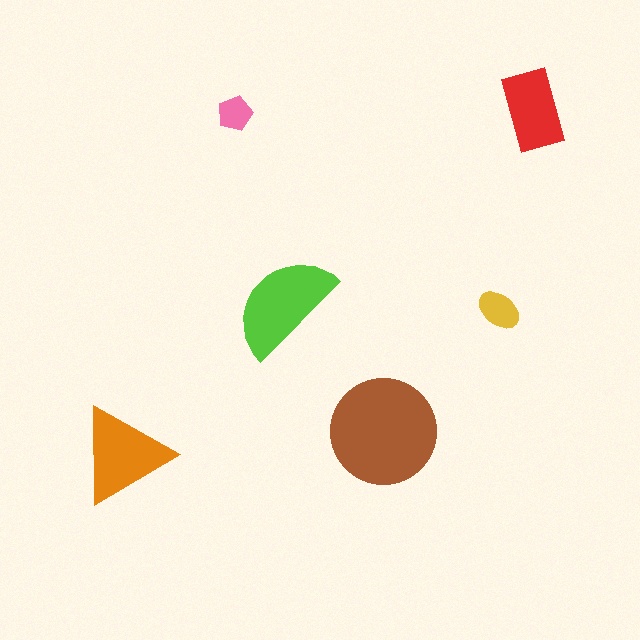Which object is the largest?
The brown circle.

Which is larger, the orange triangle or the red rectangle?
The orange triangle.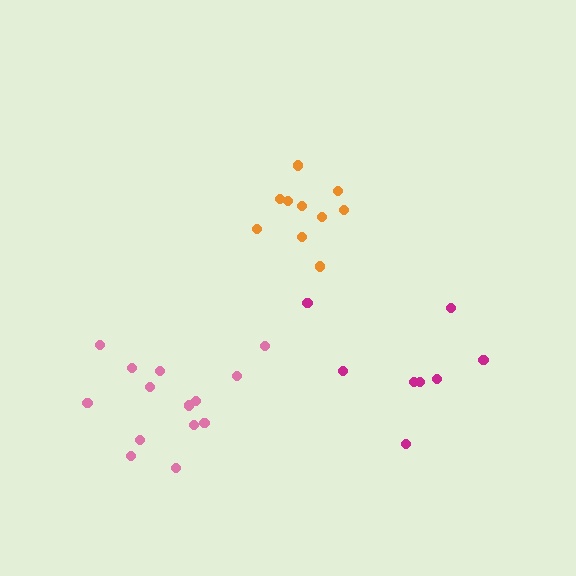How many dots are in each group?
Group 1: 8 dots, Group 2: 10 dots, Group 3: 14 dots (32 total).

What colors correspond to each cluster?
The clusters are colored: magenta, orange, pink.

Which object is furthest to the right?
The magenta cluster is rightmost.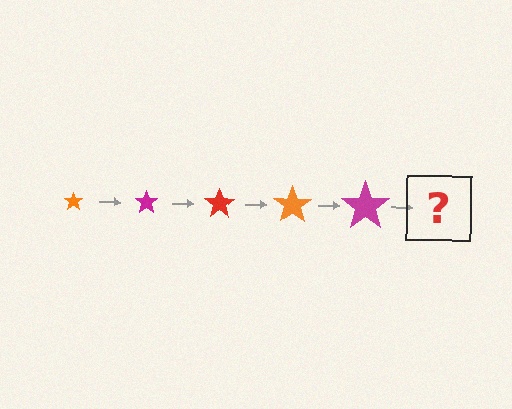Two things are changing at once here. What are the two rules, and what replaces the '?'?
The two rules are that the star grows larger each step and the color cycles through orange, magenta, and red. The '?' should be a red star, larger than the previous one.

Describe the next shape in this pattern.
It should be a red star, larger than the previous one.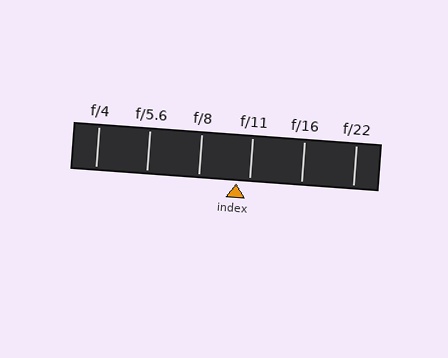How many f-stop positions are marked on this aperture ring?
There are 6 f-stop positions marked.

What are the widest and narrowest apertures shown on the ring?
The widest aperture shown is f/4 and the narrowest is f/22.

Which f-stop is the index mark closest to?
The index mark is closest to f/11.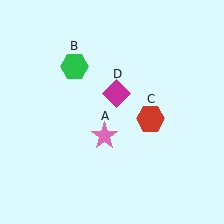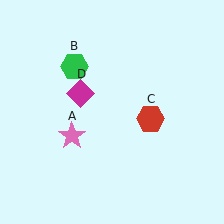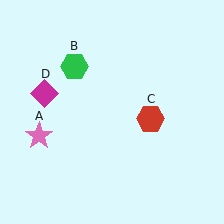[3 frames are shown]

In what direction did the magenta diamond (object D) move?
The magenta diamond (object D) moved left.